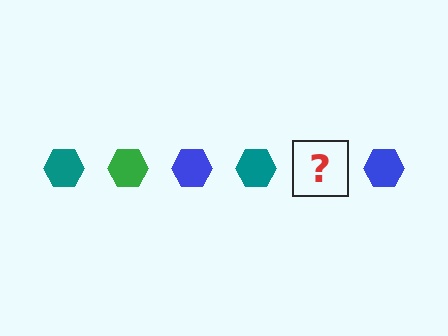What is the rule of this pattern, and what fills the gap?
The rule is that the pattern cycles through teal, green, blue hexagons. The gap should be filled with a green hexagon.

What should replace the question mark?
The question mark should be replaced with a green hexagon.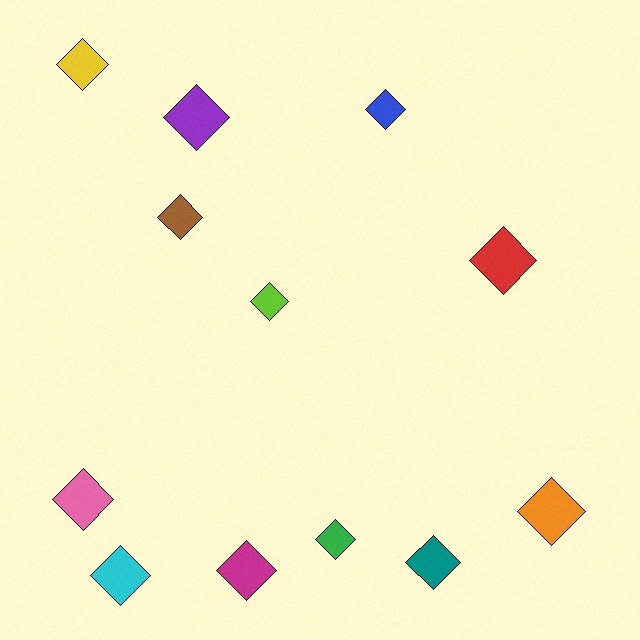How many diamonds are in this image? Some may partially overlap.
There are 12 diamonds.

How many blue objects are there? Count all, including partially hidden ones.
There is 1 blue object.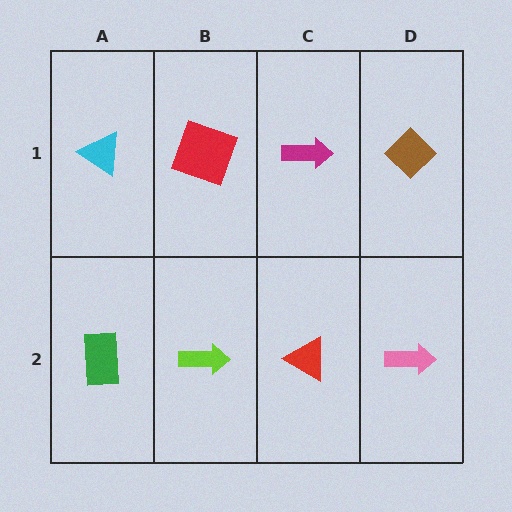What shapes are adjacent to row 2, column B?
A red square (row 1, column B), a green rectangle (row 2, column A), a red triangle (row 2, column C).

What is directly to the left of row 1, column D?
A magenta arrow.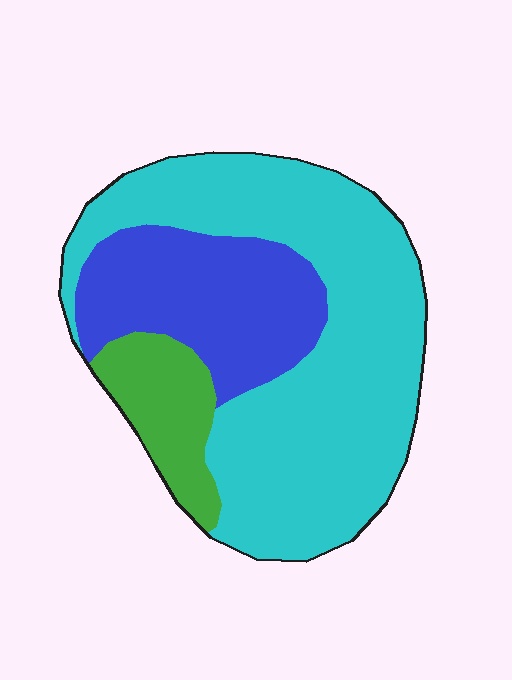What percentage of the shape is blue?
Blue covers 26% of the shape.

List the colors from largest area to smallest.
From largest to smallest: cyan, blue, green.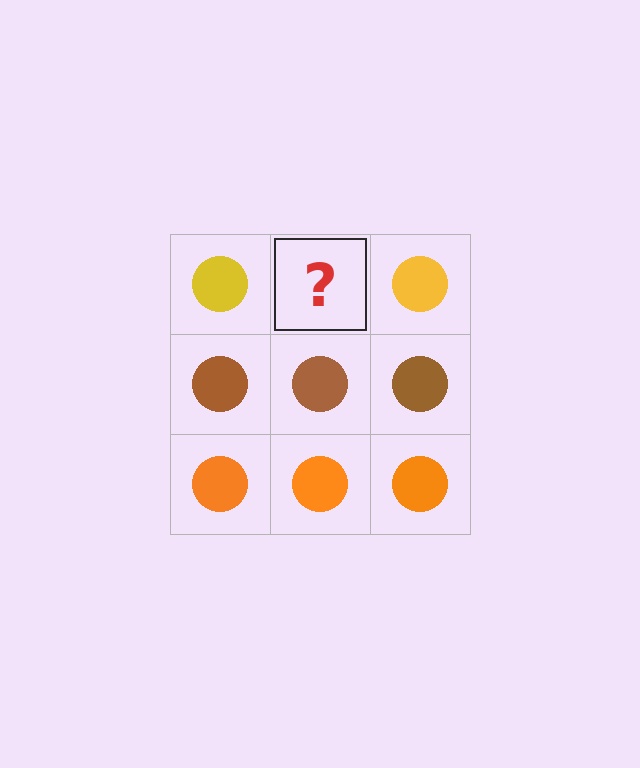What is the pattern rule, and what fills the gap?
The rule is that each row has a consistent color. The gap should be filled with a yellow circle.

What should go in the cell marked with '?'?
The missing cell should contain a yellow circle.